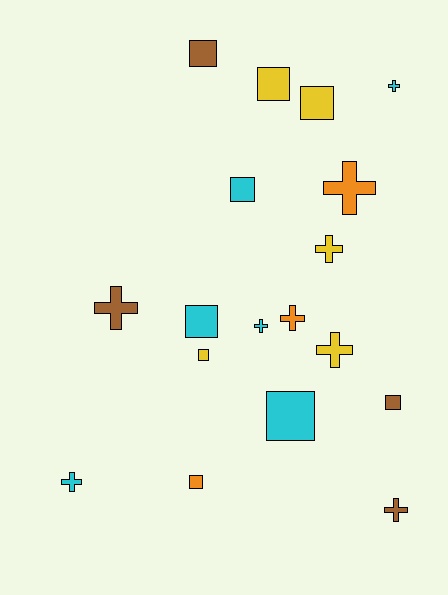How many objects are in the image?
There are 18 objects.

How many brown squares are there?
There are 2 brown squares.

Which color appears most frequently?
Cyan, with 6 objects.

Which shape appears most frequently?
Cross, with 9 objects.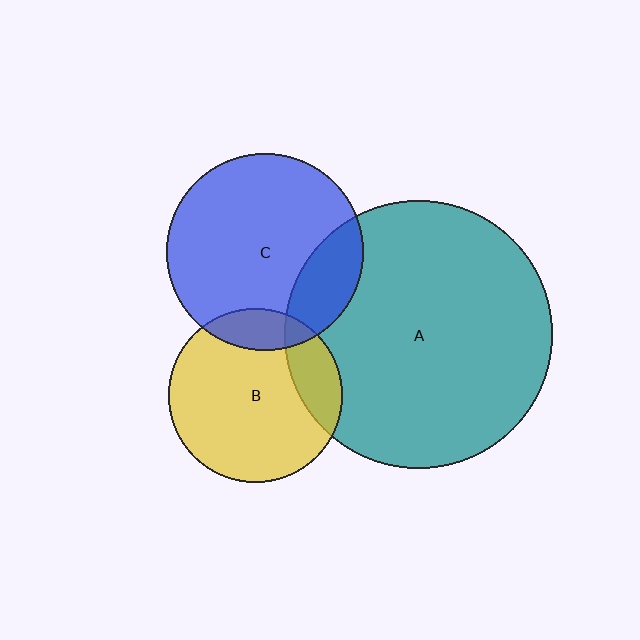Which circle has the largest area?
Circle A (teal).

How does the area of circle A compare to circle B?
Approximately 2.4 times.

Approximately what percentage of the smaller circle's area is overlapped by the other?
Approximately 20%.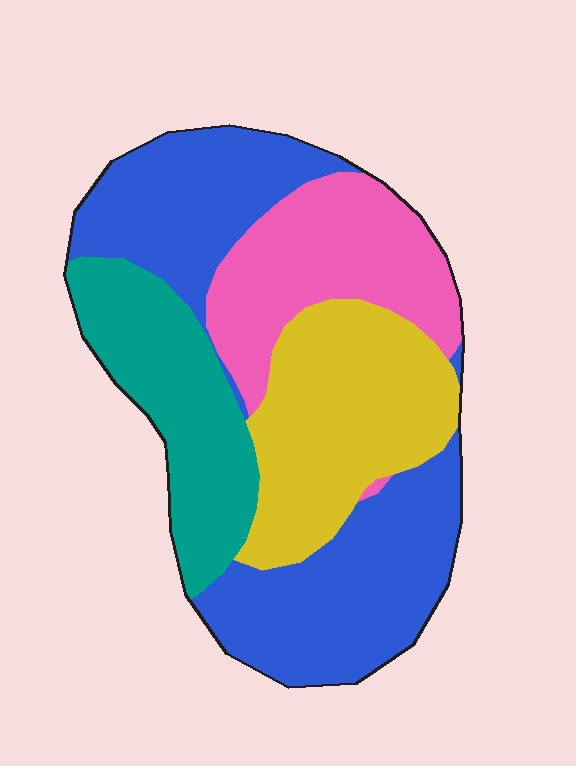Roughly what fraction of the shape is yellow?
Yellow takes up about one quarter (1/4) of the shape.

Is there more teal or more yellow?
Yellow.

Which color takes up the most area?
Blue, at roughly 40%.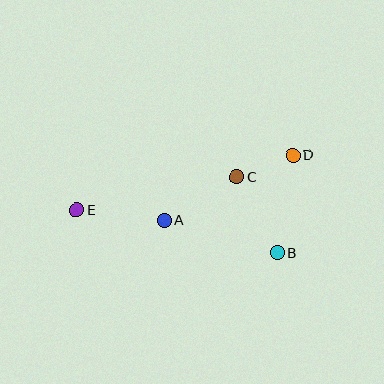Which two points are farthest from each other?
Points D and E are farthest from each other.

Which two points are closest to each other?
Points C and D are closest to each other.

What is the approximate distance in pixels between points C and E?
The distance between C and E is approximately 163 pixels.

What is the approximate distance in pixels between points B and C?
The distance between B and C is approximately 86 pixels.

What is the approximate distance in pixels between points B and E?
The distance between B and E is approximately 205 pixels.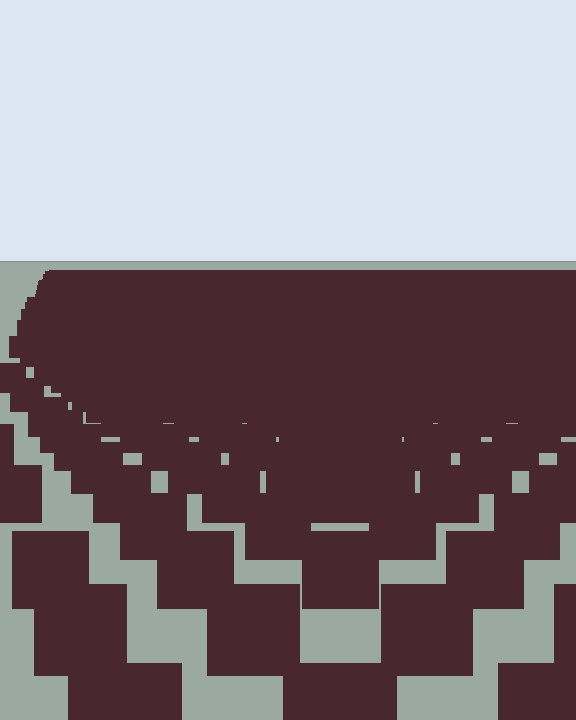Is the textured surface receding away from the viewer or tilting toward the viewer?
The surface is receding away from the viewer. Texture elements get smaller and denser toward the top.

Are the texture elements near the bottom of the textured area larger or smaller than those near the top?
Larger. Near the bottom, elements are closer to the viewer and appear at a bigger on-screen size.